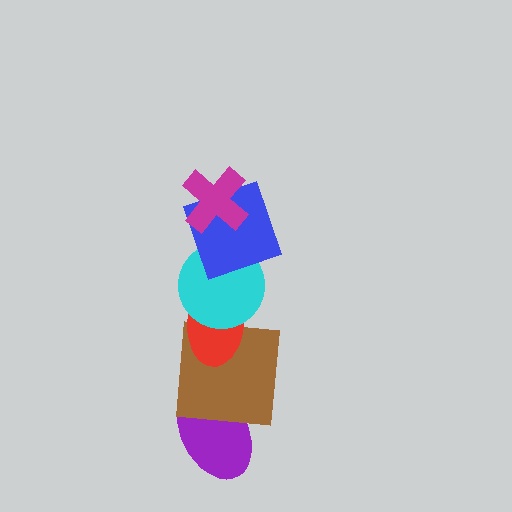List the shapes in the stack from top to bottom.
From top to bottom: the magenta cross, the blue square, the cyan circle, the red ellipse, the brown square, the purple ellipse.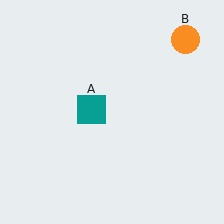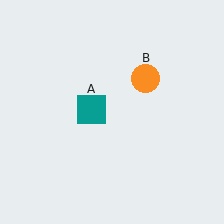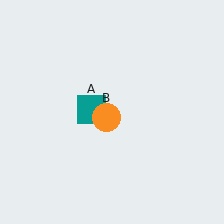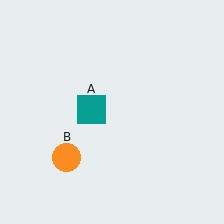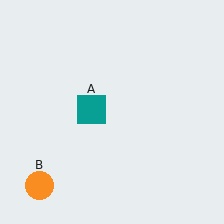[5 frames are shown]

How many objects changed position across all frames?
1 object changed position: orange circle (object B).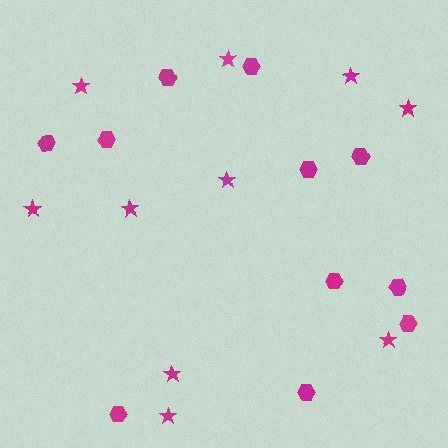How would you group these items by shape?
There are 2 groups: one group of hexagons (11) and one group of stars (10).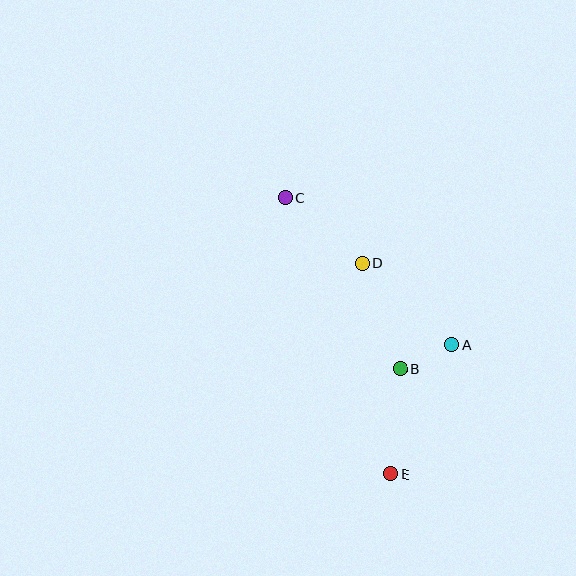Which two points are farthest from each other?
Points C and E are farthest from each other.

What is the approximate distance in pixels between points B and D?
The distance between B and D is approximately 112 pixels.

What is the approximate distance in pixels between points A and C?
The distance between A and C is approximately 222 pixels.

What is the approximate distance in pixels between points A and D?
The distance between A and D is approximately 121 pixels.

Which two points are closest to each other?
Points A and B are closest to each other.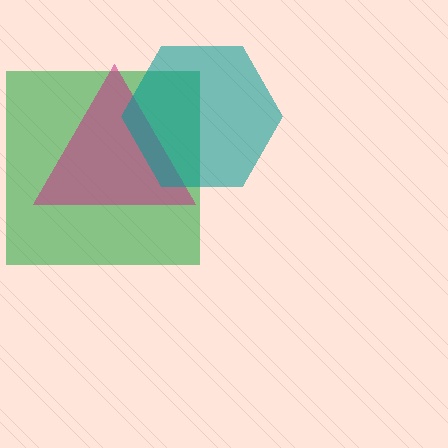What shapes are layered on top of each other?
The layered shapes are: a green square, a magenta triangle, a teal hexagon.